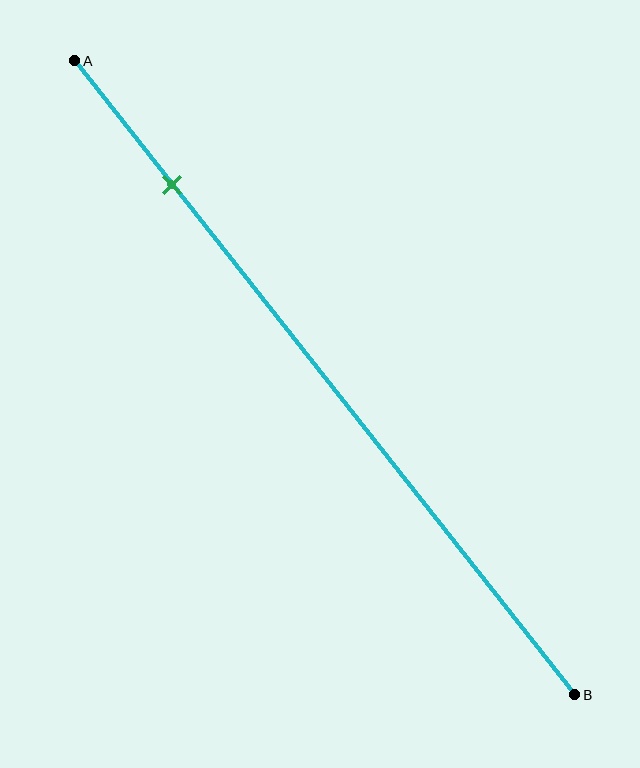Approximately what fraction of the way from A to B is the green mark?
The green mark is approximately 20% of the way from A to B.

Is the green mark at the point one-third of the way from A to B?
No, the mark is at about 20% from A, not at the 33% one-third point.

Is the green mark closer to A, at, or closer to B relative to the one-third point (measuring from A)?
The green mark is closer to point A than the one-third point of segment AB.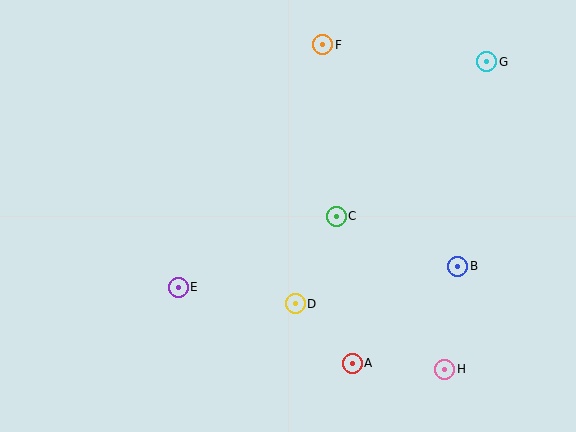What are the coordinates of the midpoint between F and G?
The midpoint between F and G is at (405, 53).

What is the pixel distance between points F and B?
The distance between F and B is 259 pixels.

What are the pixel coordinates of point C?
Point C is at (336, 216).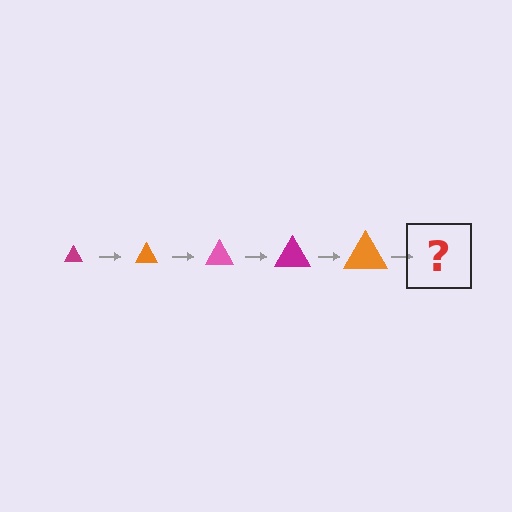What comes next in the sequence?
The next element should be a pink triangle, larger than the previous one.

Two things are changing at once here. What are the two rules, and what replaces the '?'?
The two rules are that the triangle grows larger each step and the color cycles through magenta, orange, and pink. The '?' should be a pink triangle, larger than the previous one.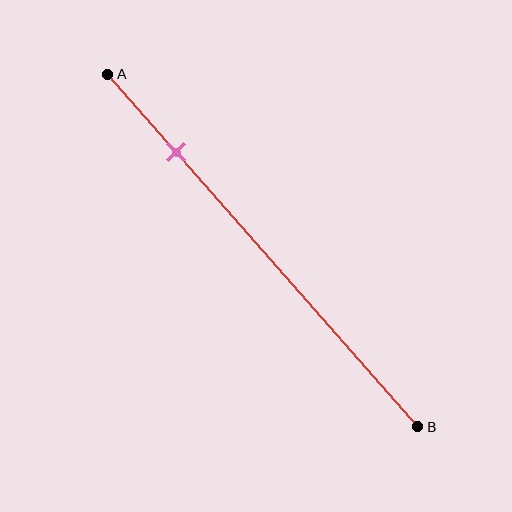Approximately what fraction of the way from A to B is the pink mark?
The pink mark is approximately 20% of the way from A to B.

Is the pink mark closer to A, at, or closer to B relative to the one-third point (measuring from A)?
The pink mark is closer to point A than the one-third point of segment AB.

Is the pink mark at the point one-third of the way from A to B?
No, the mark is at about 20% from A, not at the 33% one-third point.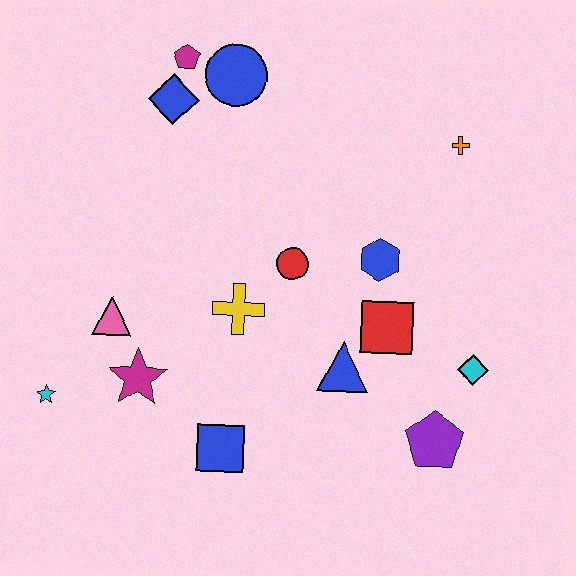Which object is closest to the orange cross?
The blue hexagon is closest to the orange cross.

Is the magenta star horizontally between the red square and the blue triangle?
No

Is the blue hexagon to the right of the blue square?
Yes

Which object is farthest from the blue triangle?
The magenta pentagon is farthest from the blue triangle.